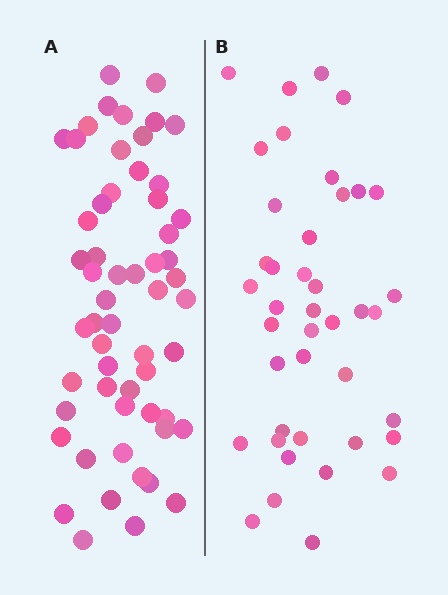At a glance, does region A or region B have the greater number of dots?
Region A (the left region) has more dots.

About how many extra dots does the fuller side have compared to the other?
Region A has approximately 15 more dots than region B.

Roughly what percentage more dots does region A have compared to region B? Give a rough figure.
About 40% more.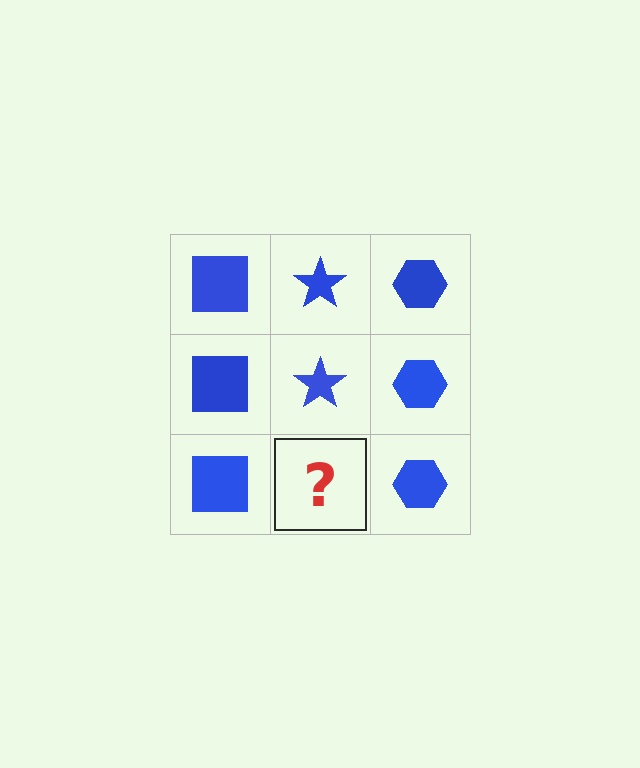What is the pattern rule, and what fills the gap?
The rule is that each column has a consistent shape. The gap should be filled with a blue star.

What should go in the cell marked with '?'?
The missing cell should contain a blue star.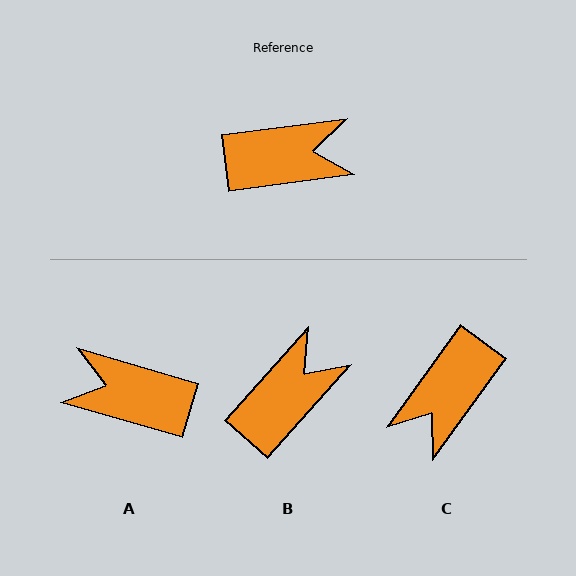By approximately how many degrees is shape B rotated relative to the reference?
Approximately 41 degrees counter-clockwise.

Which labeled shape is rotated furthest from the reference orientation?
A, about 156 degrees away.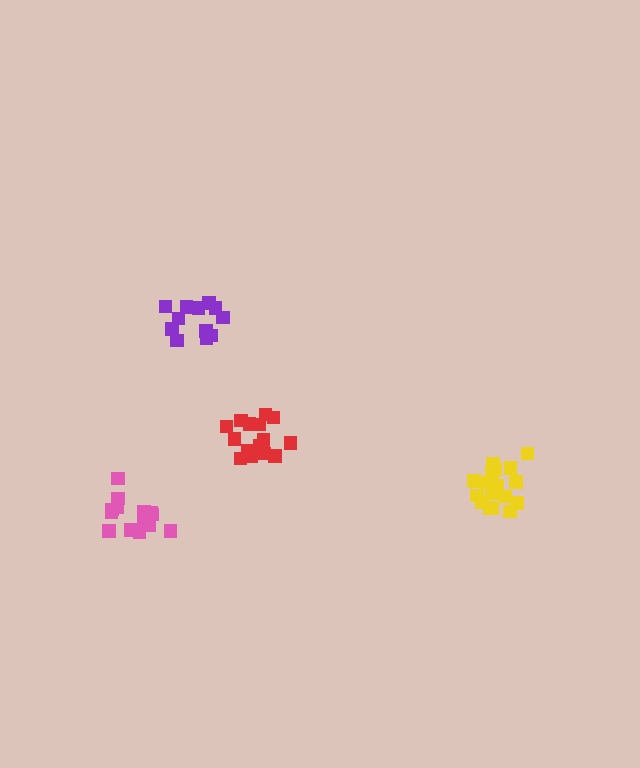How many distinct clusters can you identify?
There are 4 distinct clusters.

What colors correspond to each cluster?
The clusters are colored: purple, yellow, red, pink.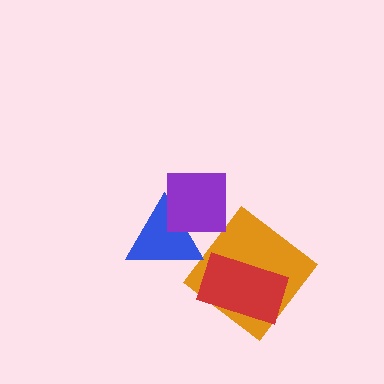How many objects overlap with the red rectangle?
1 object overlaps with the red rectangle.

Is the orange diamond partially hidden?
Yes, it is partially covered by another shape.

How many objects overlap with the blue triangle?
1 object overlaps with the blue triangle.